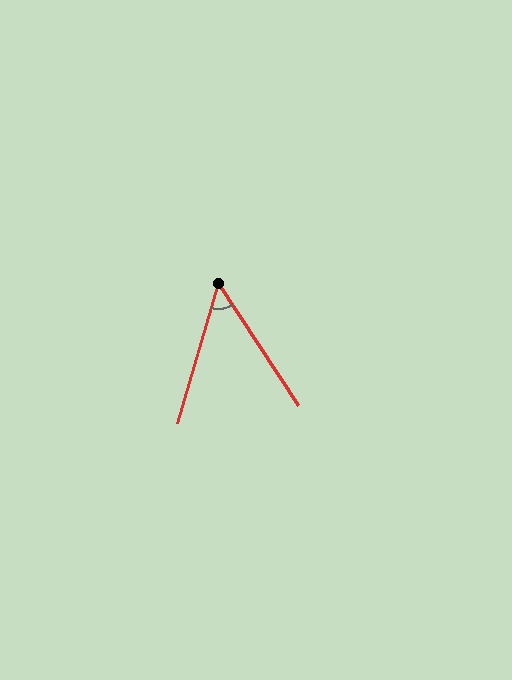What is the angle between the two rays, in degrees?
Approximately 50 degrees.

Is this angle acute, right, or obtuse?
It is acute.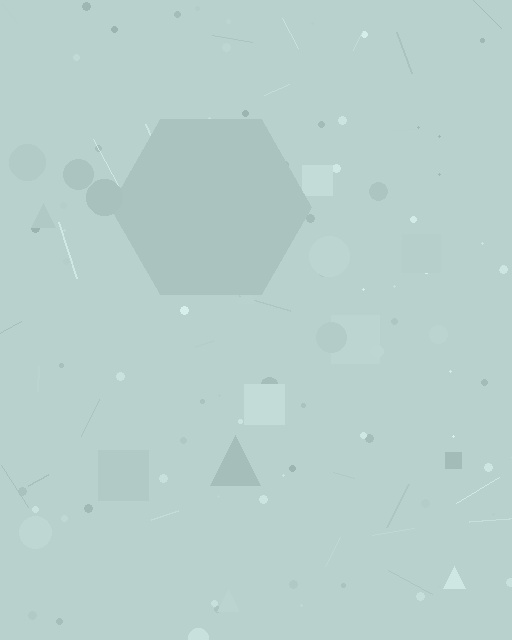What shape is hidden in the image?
A hexagon is hidden in the image.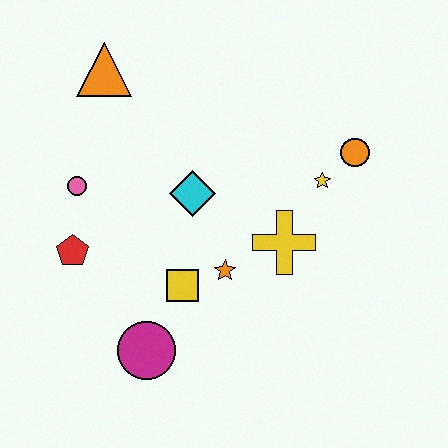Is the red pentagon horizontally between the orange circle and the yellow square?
No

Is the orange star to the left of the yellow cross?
Yes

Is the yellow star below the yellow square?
No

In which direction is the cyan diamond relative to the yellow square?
The cyan diamond is above the yellow square.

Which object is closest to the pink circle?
The red pentagon is closest to the pink circle.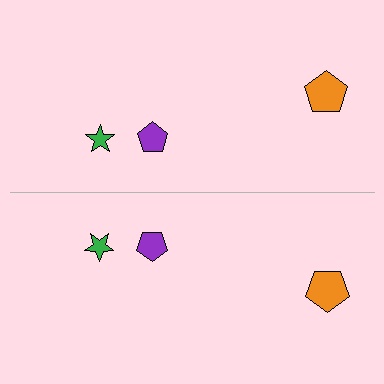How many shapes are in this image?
There are 6 shapes in this image.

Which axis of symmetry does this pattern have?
The pattern has a horizontal axis of symmetry running through the center of the image.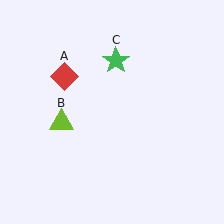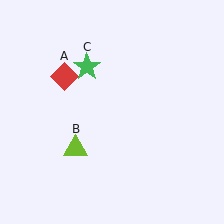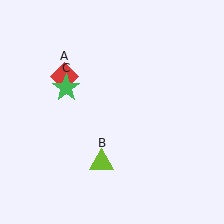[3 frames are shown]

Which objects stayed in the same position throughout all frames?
Red diamond (object A) remained stationary.